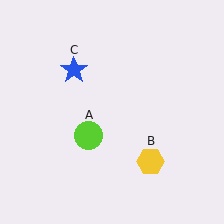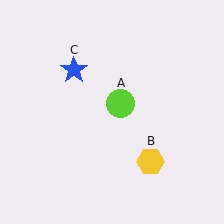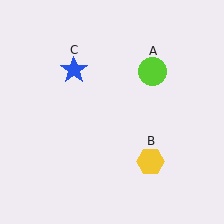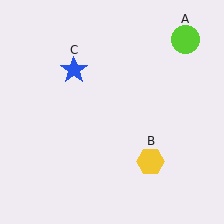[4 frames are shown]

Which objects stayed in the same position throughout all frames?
Yellow hexagon (object B) and blue star (object C) remained stationary.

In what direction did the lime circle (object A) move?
The lime circle (object A) moved up and to the right.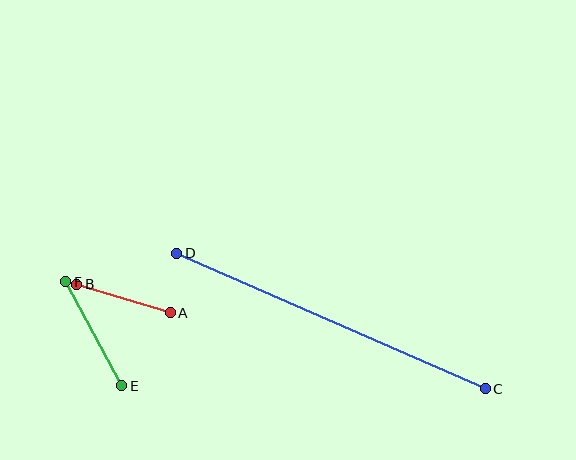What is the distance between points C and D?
The distance is approximately 337 pixels.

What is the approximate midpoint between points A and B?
The midpoint is at approximately (124, 299) pixels.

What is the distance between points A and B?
The distance is approximately 98 pixels.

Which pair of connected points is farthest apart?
Points C and D are farthest apart.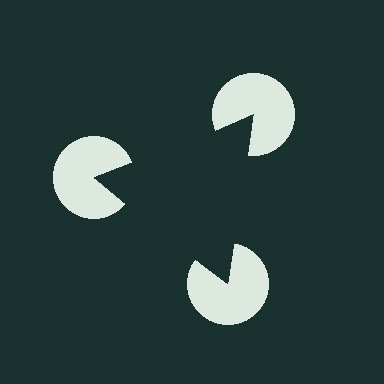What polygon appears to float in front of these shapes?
An illusory triangle — its edges are inferred from the aligned wedge cuts in the pac-man discs, not physically drawn.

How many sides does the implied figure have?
3 sides.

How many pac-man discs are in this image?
There are 3 — one at each vertex of the illusory triangle.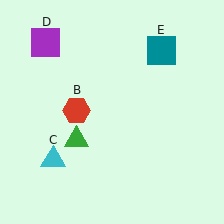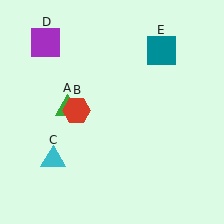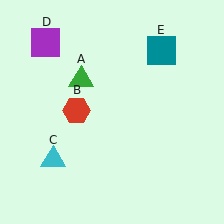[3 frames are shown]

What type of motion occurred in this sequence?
The green triangle (object A) rotated clockwise around the center of the scene.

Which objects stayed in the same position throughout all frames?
Red hexagon (object B) and cyan triangle (object C) and purple square (object D) and teal square (object E) remained stationary.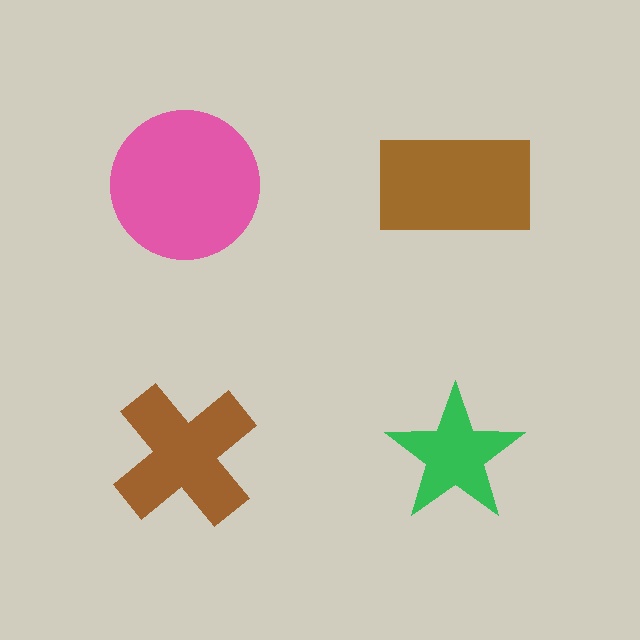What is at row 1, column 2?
A brown rectangle.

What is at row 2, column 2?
A green star.